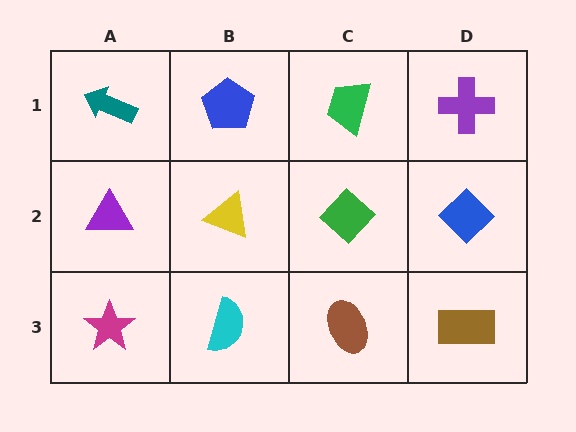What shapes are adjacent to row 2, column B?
A blue pentagon (row 1, column B), a cyan semicircle (row 3, column B), a purple triangle (row 2, column A), a green diamond (row 2, column C).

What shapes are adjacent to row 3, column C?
A green diamond (row 2, column C), a cyan semicircle (row 3, column B), a brown rectangle (row 3, column D).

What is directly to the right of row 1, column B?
A green trapezoid.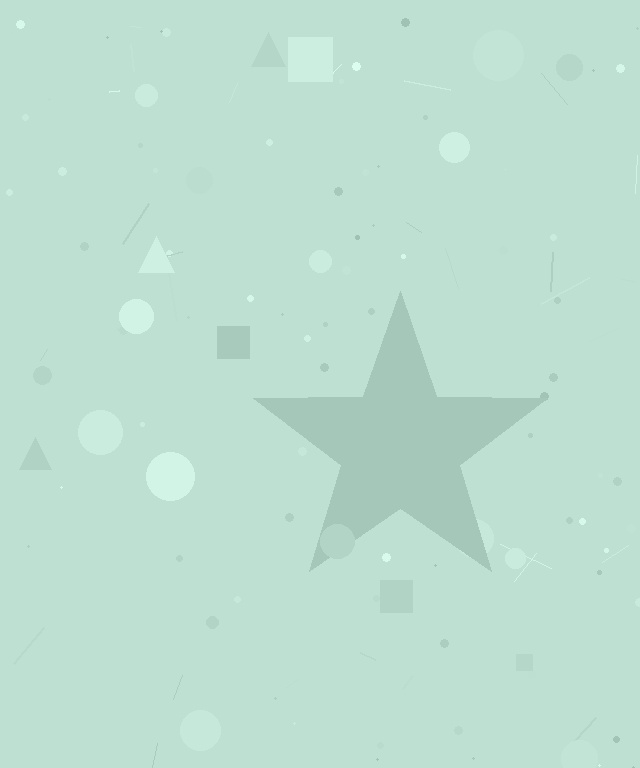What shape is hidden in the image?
A star is hidden in the image.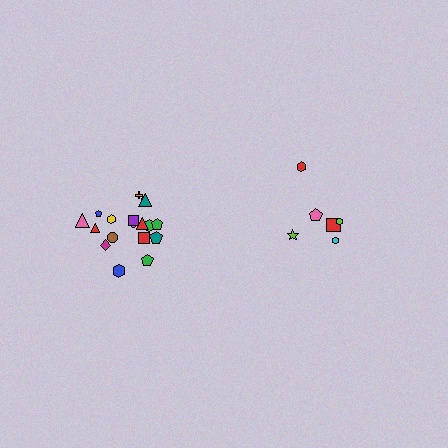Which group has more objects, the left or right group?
The left group.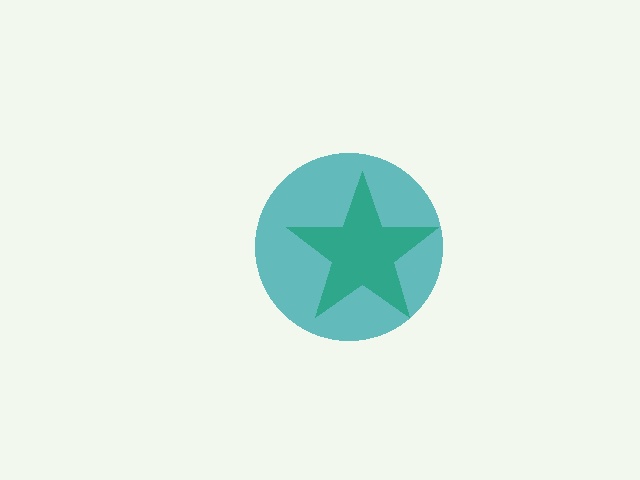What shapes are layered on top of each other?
The layered shapes are: a green star, a teal circle.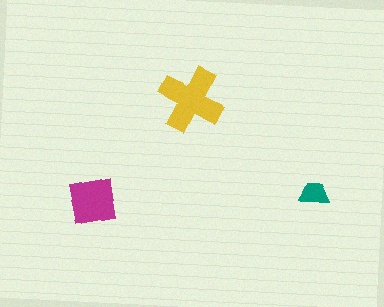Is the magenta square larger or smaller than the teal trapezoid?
Larger.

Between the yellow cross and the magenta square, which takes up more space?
The yellow cross.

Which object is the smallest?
The teal trapezoid.